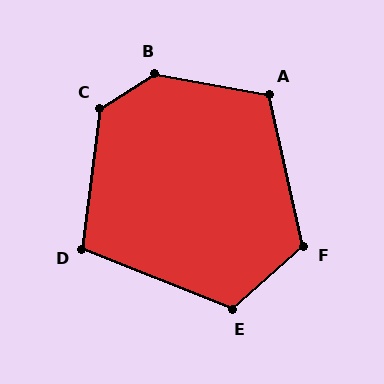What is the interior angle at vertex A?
Approximately 113 degrees (obtuse).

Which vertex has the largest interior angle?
B, at approximately 137 degrees.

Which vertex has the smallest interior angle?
D, at approximately 104 degrees.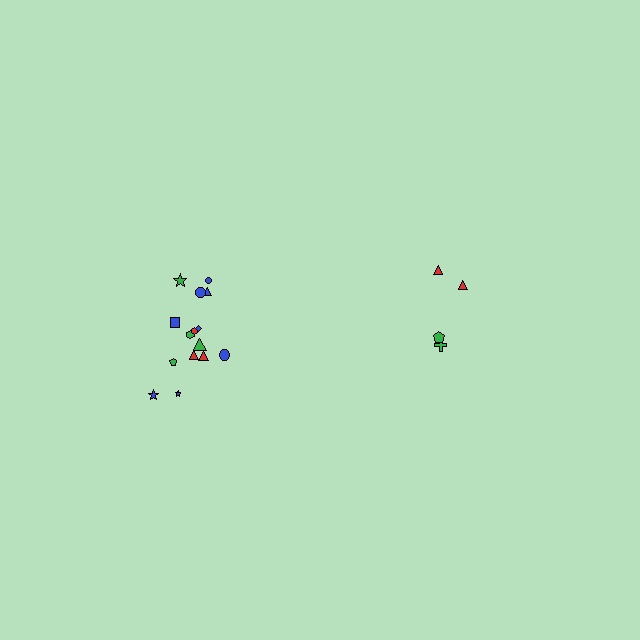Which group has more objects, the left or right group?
The left group.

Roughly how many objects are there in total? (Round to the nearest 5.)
Roughly 20 objects in total.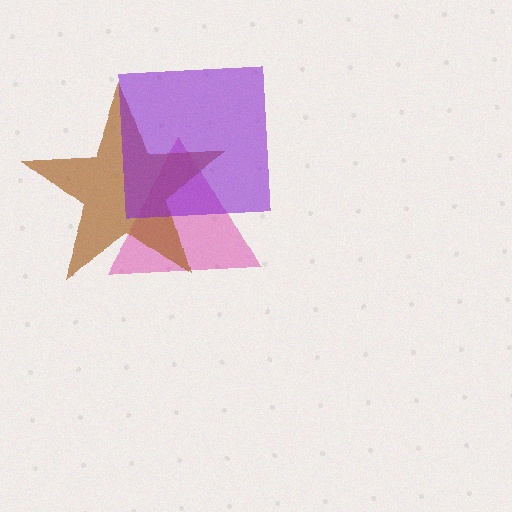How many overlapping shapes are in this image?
There are 3 overlapping shapes in the image.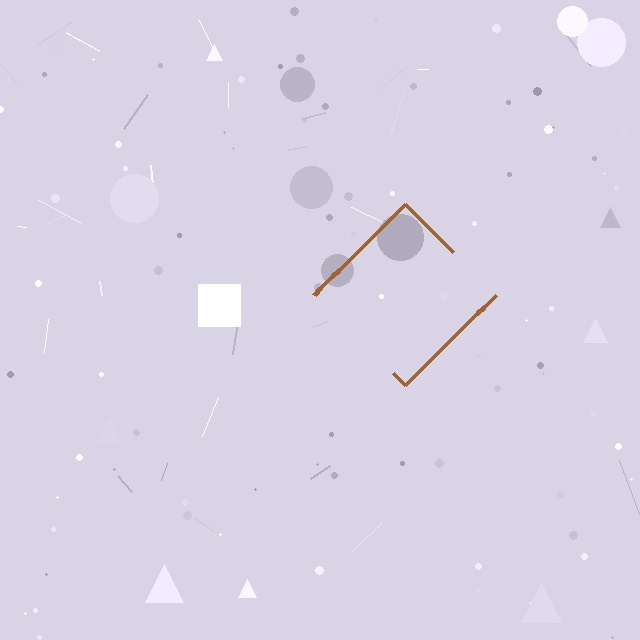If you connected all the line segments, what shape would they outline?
They would outline a diamond.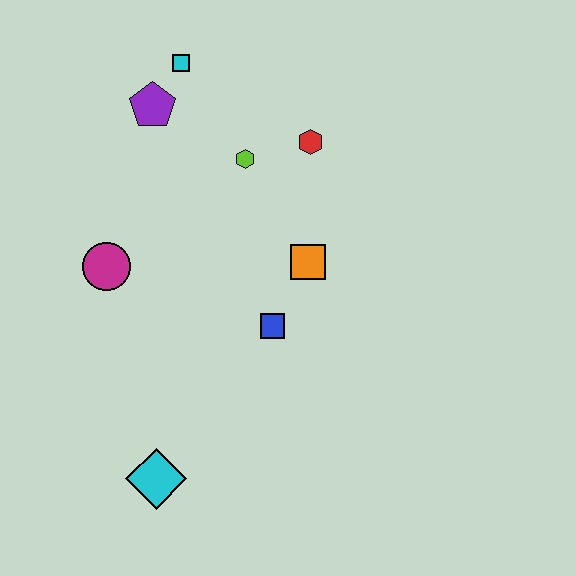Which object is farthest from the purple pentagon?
The cyan diamond is farthest from the purple pentagon.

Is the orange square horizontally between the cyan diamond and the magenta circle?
No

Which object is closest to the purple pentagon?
The cyan square is closest to the purple pentagon.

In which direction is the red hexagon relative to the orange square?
The red hexagon is above the orange square.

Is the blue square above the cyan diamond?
Yes